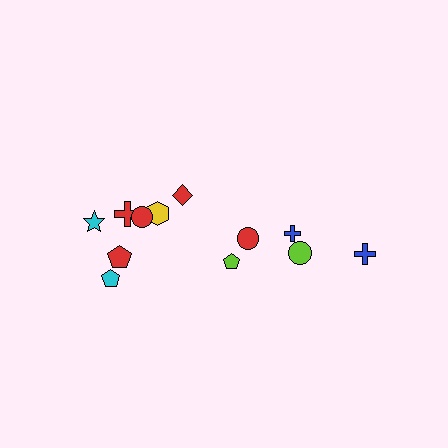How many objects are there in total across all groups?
There are 12 objects.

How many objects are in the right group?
There are 5 objects.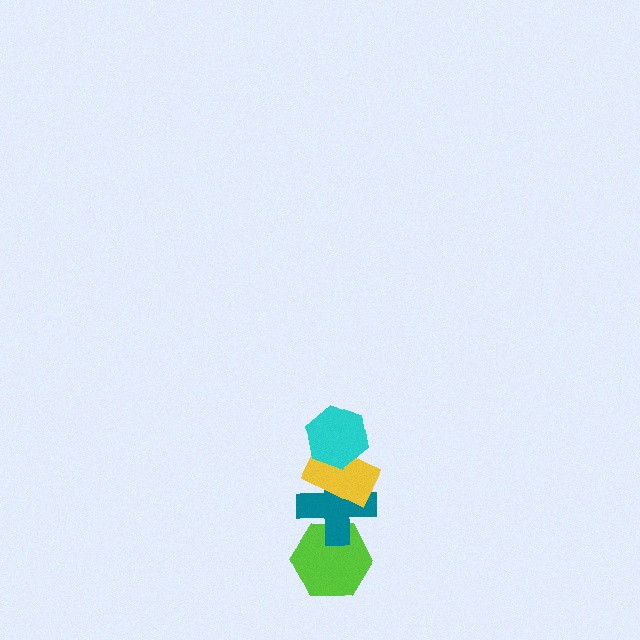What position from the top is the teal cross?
The teal cross is 3rd from the top.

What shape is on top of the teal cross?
The yellow rectangle is on top of the teal cross.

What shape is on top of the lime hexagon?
The teal cross is on top of the lime hexagon.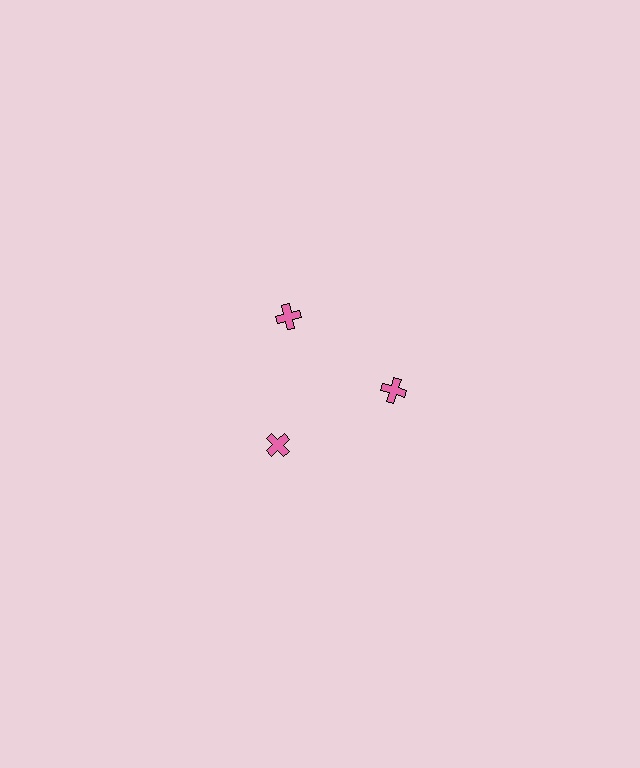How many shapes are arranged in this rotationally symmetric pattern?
There are 3 shapes, arranged in 3 groups of 1.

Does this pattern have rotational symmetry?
Yes, this pattern has 3-fold rotational symmetry. It looks the same after rotating 120 degrees around the center.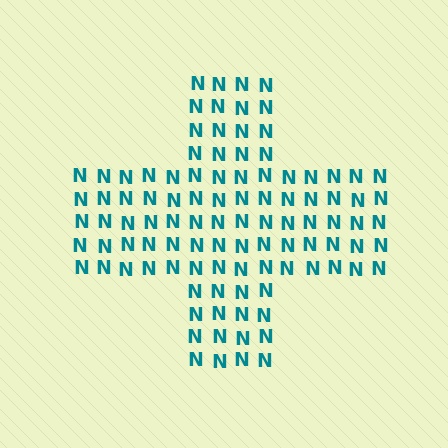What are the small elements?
The small elements are letter N's.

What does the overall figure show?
The overall figure shows a cross.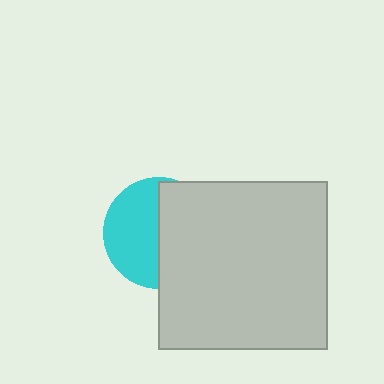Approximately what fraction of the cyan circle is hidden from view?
Roughly 51% of the cyan circle is hidden behind the light gray square.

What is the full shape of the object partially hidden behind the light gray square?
The partially hidden object is a cyan circle.